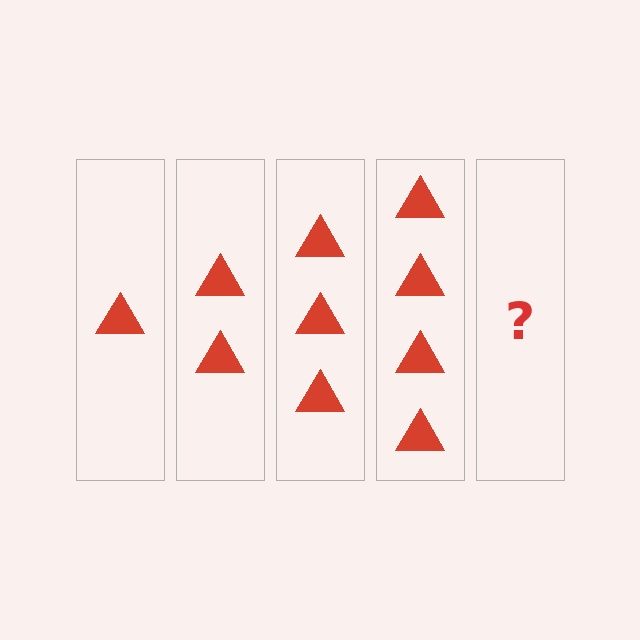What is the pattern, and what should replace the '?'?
The pattern is that each step adds one more triangle. The '?' should be 5 triangles.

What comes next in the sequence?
The next element should be 5 triangles.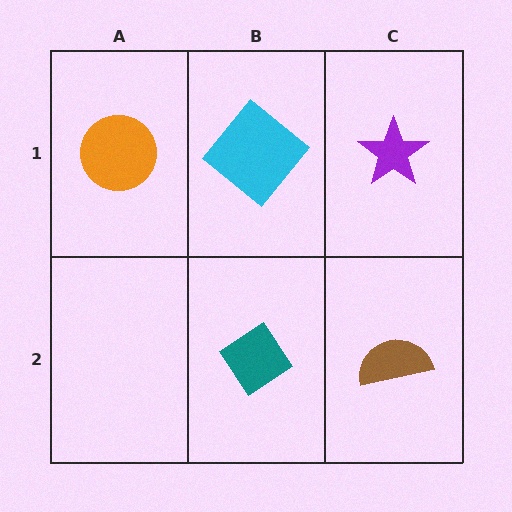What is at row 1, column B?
A cyan diamond.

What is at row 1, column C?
A purple star.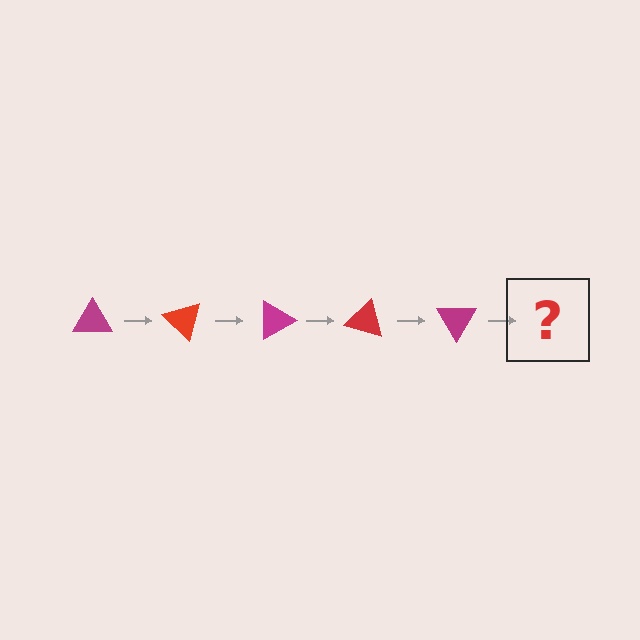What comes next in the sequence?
The next element should be a red triangle, rotated 225 degrees from the start.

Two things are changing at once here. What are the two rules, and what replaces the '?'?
The two rules are that it rotates 45 degrees each step and the color cycles through magenta and red. The '?' should be a red triangle, rotated 225 degrees from the start.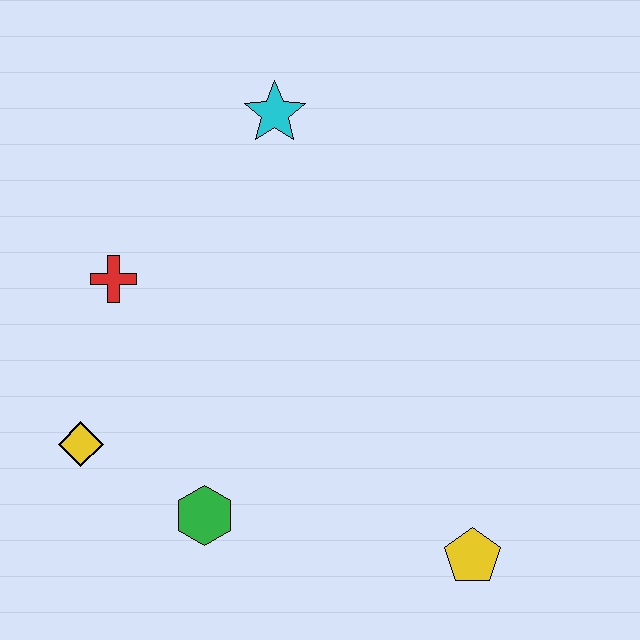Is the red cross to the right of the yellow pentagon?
No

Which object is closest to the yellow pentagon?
The green hexagon is closest to the yellow pentagon.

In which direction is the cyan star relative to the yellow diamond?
The cyan star is above the yellow diamond.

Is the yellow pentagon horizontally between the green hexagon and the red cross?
No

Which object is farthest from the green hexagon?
The cyan star is farthest from the green hexagon.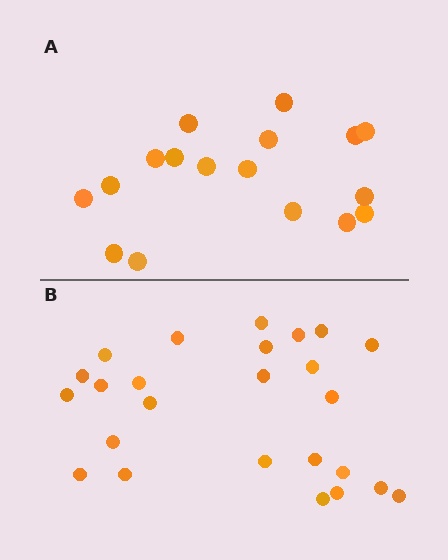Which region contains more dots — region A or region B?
Region B (the bottom region) has more dots.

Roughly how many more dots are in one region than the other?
Region B has roughly 8 or so more dots than region A.